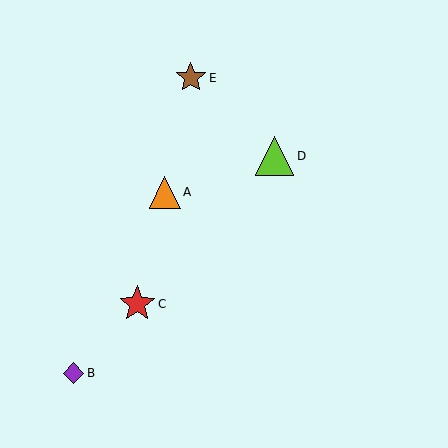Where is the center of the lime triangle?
The center of the lime triangle is at (275, 156).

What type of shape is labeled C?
Shape C is a red star.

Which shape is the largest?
The lime triangle (labeled D) is the largest.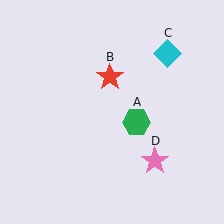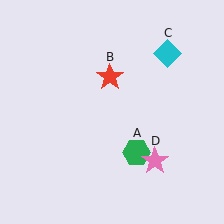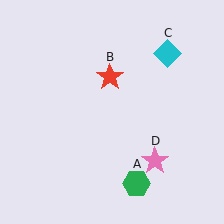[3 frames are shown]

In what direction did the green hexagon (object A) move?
The green hexagon (object A) moved down.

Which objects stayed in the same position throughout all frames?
Red star (object B) and cyan diamond (object C) and pink star (object D) remained stationary.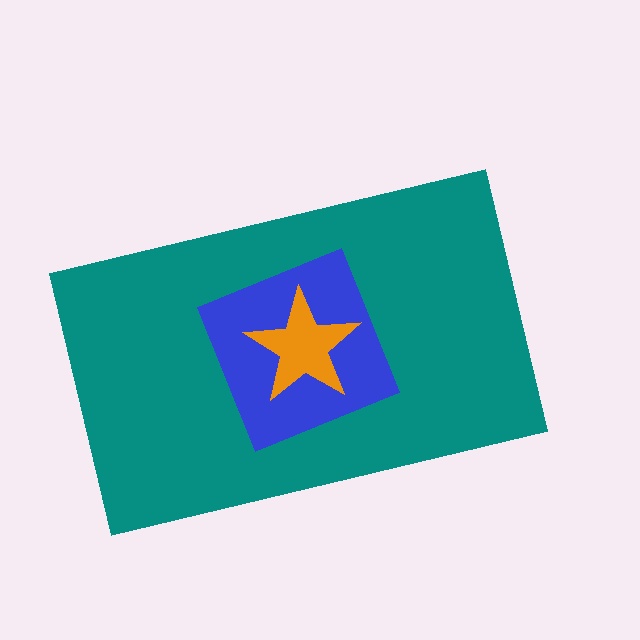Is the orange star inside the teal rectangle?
Yes.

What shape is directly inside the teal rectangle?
The blue square.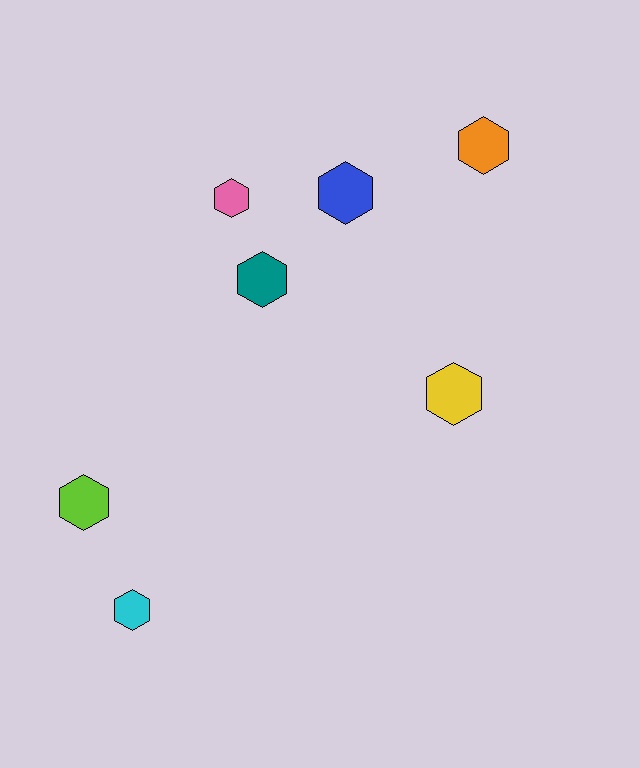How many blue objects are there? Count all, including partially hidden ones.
There is 1 blue object.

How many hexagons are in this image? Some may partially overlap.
There are 7 hexagons.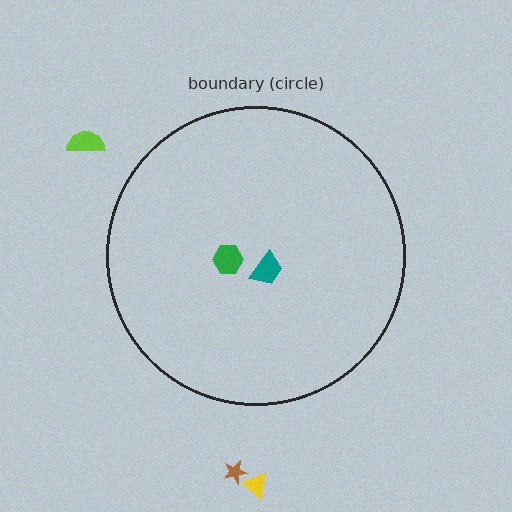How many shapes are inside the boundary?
2 inside, 3 outside.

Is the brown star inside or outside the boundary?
Outside.